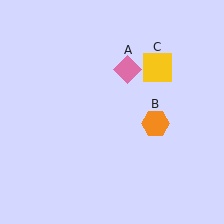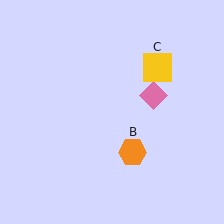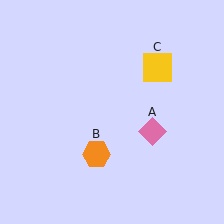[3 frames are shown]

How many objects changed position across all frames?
2 objects changed position: pink diamond (object A), orange hexagon (object B).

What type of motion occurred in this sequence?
The pink diamond (object A), orange hexagon (object B) rotated clockwise around the center of the scene.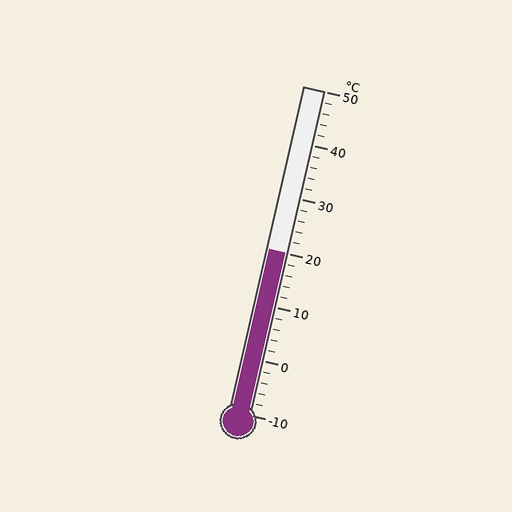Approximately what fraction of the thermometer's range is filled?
The thermometer is filled to approximately 50% of its range.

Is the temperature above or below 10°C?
The temperature is above 10°C.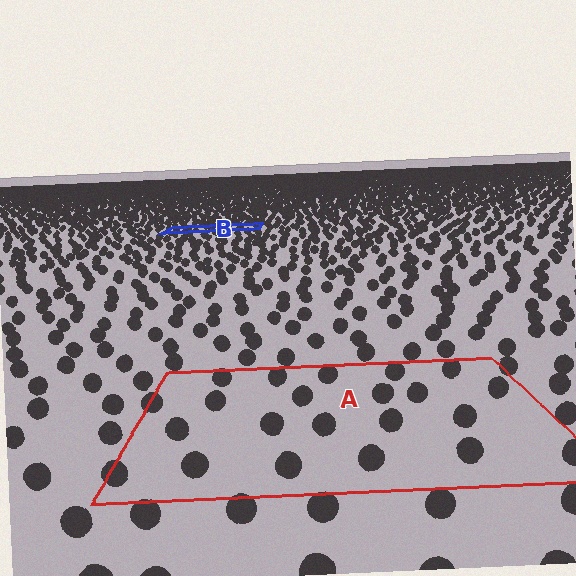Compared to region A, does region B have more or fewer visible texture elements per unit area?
Region B has more texture elements per unit area — they are packed more densely because it is farther away.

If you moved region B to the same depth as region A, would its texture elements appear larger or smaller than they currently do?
They would appear larger. At a closer depth, the same texture elements are projected at a bigger on-screen size.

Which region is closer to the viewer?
Region A is closer. The texture elements there are larger and more spread out.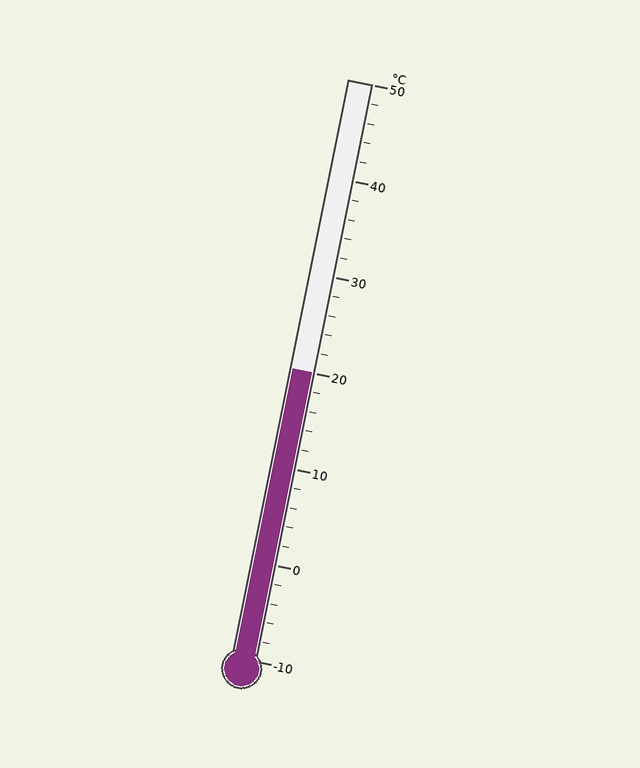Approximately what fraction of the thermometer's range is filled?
The thermometer is filled to approximately 50% of its range.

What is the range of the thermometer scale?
The thermometer scale ranges from -10°C to 50°C.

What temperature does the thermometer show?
The thermometer shows approximately 20°C.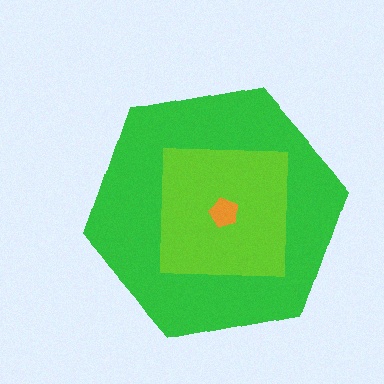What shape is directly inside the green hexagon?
The lime square.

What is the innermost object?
The orange pentagon.